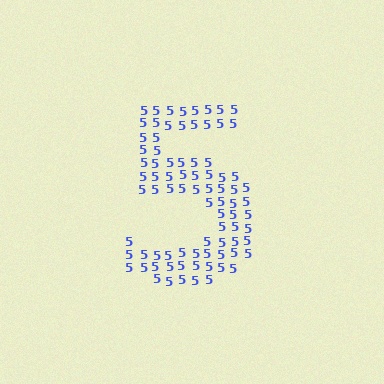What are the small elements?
The small elements are digit 5's.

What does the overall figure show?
The overall figure shows the digit 5.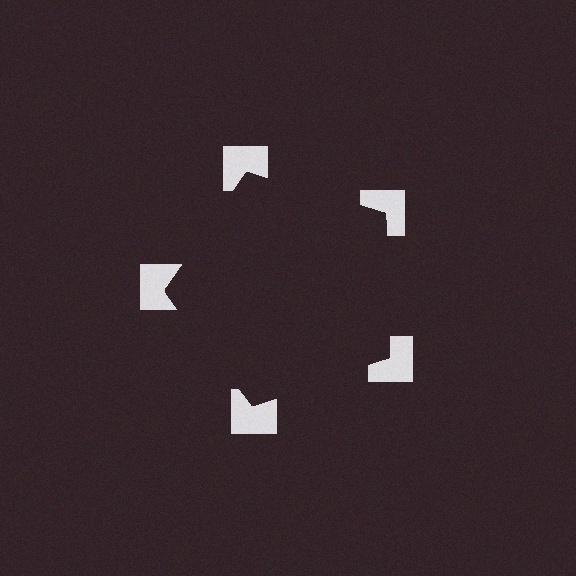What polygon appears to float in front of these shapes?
An illusory pentagon — its edges are inferred from the aligned wedge cuts in the notched squares, not physically drawn.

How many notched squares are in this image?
There are 5 — one at each vertex of the illusory pentagon.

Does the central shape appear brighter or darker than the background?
It typically appears slightly darker than the background, even though no actual brightness change is drawn.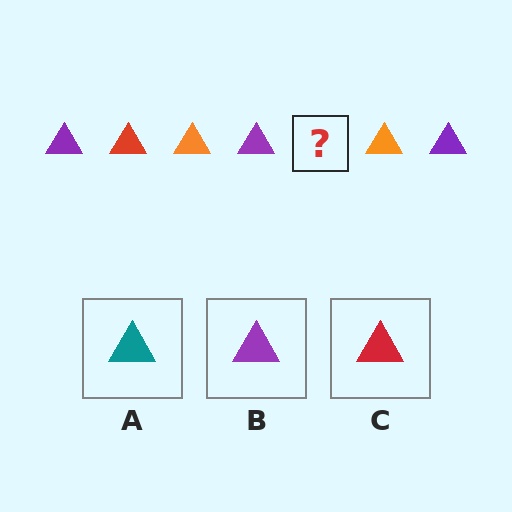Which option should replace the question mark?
Option C.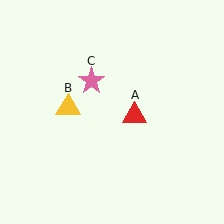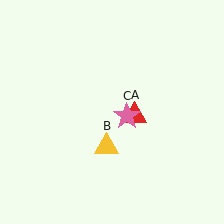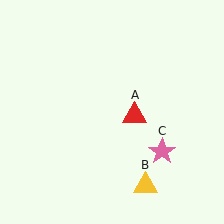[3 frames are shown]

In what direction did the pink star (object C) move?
The pink star (object C) moved down and to the right.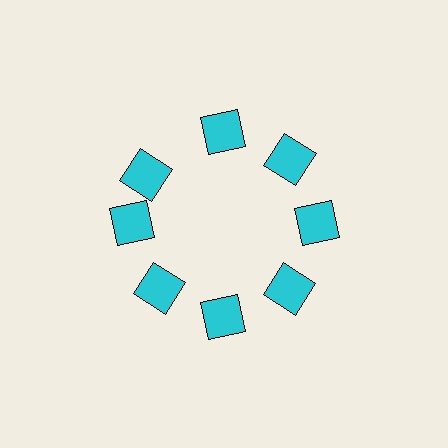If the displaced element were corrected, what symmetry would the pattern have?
It would have 8-fold rotational symmetry — the pattern would map onto itself every 45 degrees.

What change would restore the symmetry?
The symmetry would be restored by rotating it back into even spacing with its neighbors so that all 8 squares sit at equal angles and equal distance from the center.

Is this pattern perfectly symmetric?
No. The 8 cyan squares are arranged in a ring, but one element near the 10 o'clock position is rotated out of alignment along the ring, breaking the 8-fold rotational symmetry.